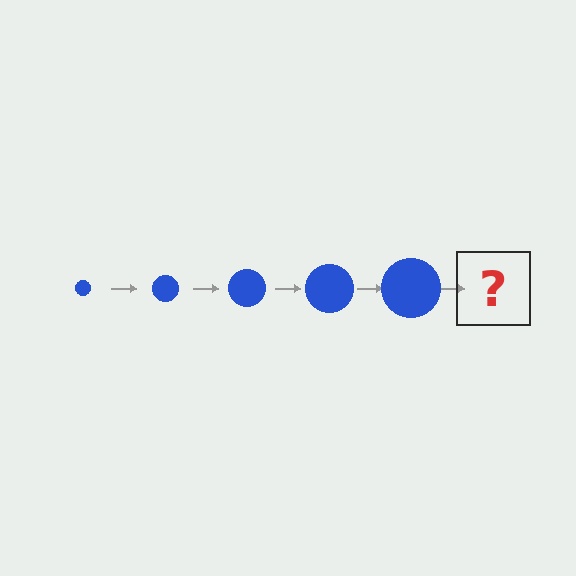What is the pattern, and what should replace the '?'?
The pattern is that the circle gets progressively larger each step. The '?' should be a blue circle, larger than the previous one.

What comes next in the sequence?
The next element should be a blue circle, larger than the previous one.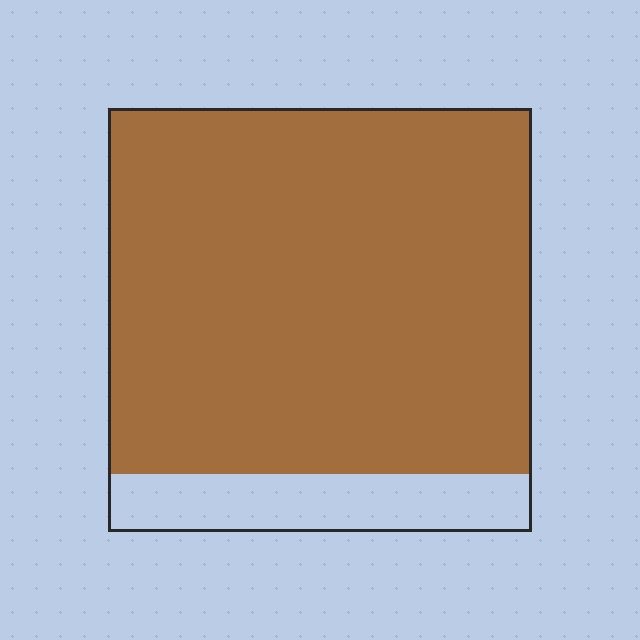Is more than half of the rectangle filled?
Yes.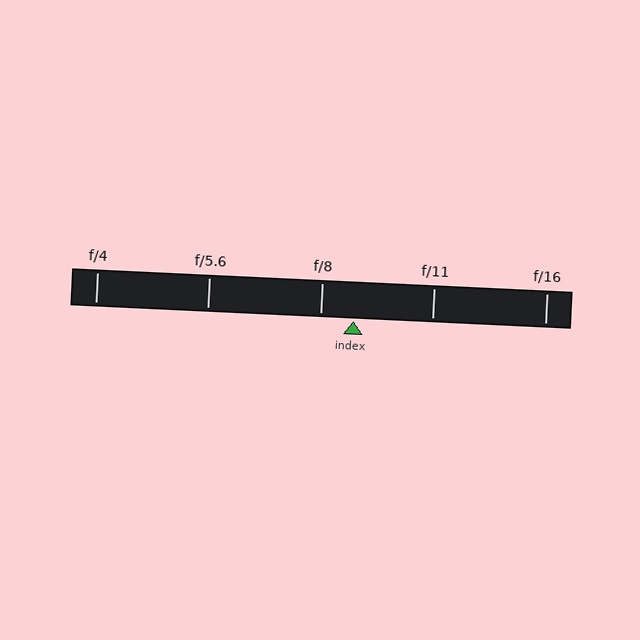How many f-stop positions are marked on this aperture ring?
There are 5 f-stop positions marked.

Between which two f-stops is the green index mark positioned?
The index mark is between f/8 and f/11.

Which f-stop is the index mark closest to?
The index mark is closest to f/8.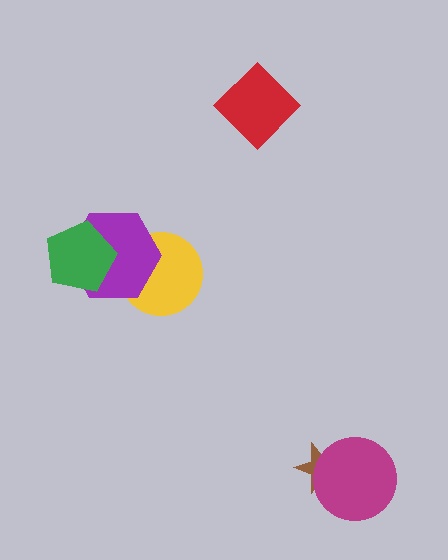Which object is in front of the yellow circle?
The purple hexagon is in front of the yellow circle.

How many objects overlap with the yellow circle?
1 object overlaps with the yellow circle.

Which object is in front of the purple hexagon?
The green pentagon is in front of the purple hexagon.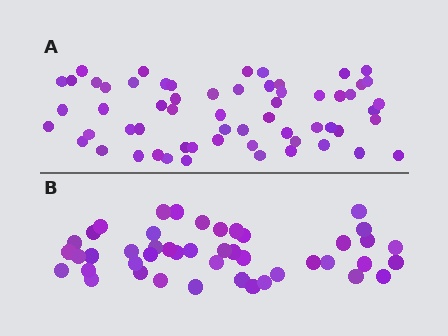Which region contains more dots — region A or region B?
Region A (the top region) has more dots.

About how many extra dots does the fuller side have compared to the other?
Region A has approximately 15 more dots than region B.